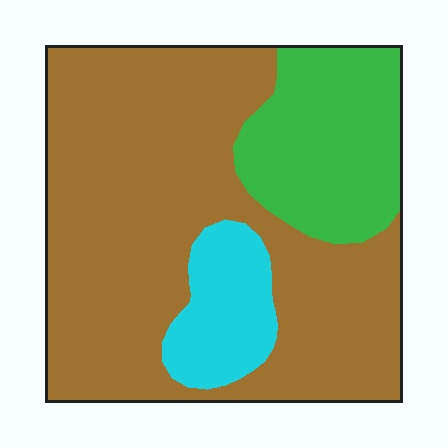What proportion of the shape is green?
Green takes up less than a quarter of the shape.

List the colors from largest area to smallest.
From largest to smallest: brown, green, cyan.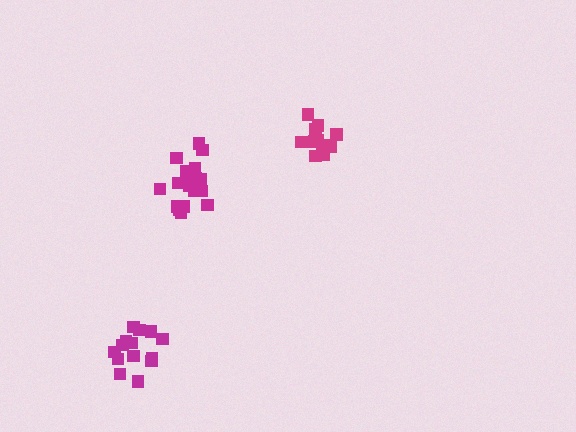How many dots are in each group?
Group 1: 13 dots, Group 2: 14 dots, Group 3: 18 dots (45 total).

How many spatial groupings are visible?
There are 3 spatial groupings.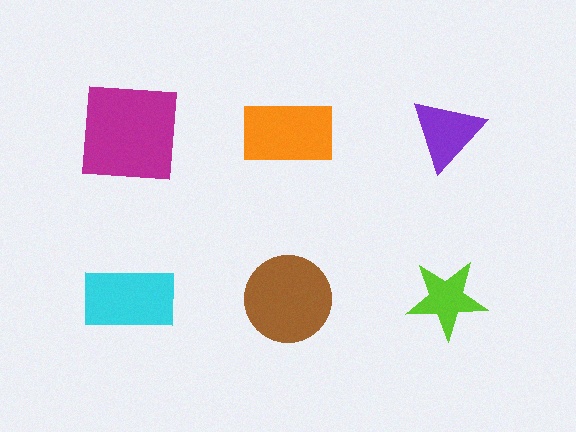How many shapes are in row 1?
3 shapes.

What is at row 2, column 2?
A brown circle.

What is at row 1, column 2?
An orange rectangle.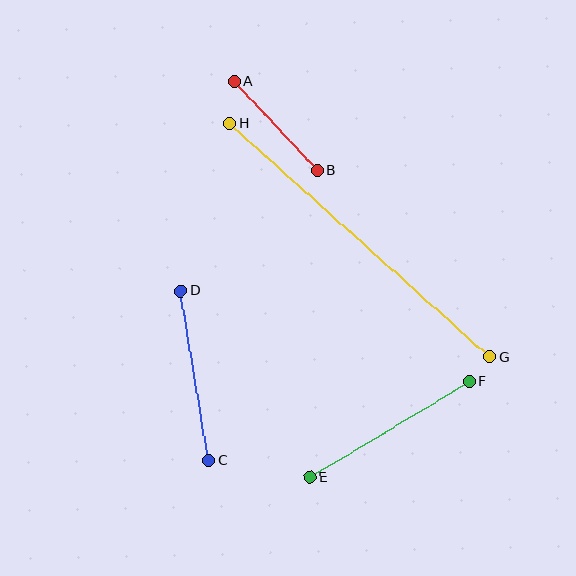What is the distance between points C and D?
The distance is approximately 172 pixels.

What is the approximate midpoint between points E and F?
The midpoint is at approximately (390, 429) pixels.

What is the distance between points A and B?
The distance is approximately 122 pixels.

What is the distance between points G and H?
The distance is approximately 349 pixels.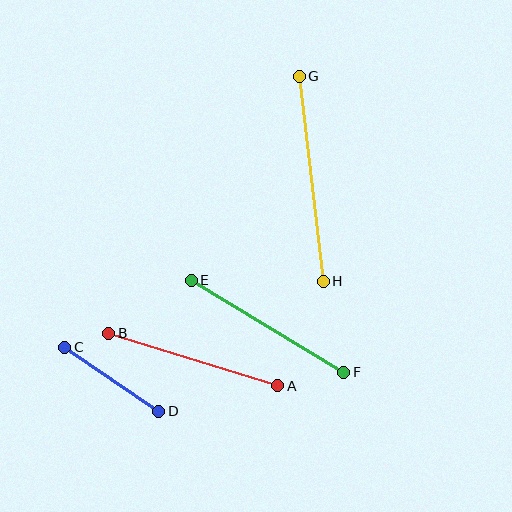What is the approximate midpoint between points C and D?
The midpoint is at approximately (112, 379) pixels.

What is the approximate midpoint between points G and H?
The midpoint is at approximately (311, 179) pixels.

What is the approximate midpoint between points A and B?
The midpoint is at approximately (193, 359) pixels.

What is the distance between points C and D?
The distance is approximately 114 pixels.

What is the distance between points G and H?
The distance is approximately 206 pixels.